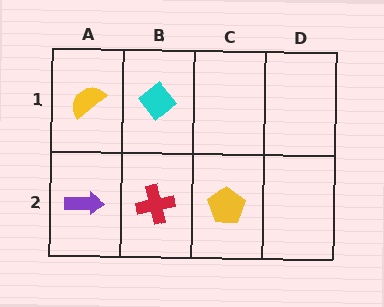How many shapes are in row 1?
2 shapes.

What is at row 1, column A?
A yellow semicircle.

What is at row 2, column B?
A red cross.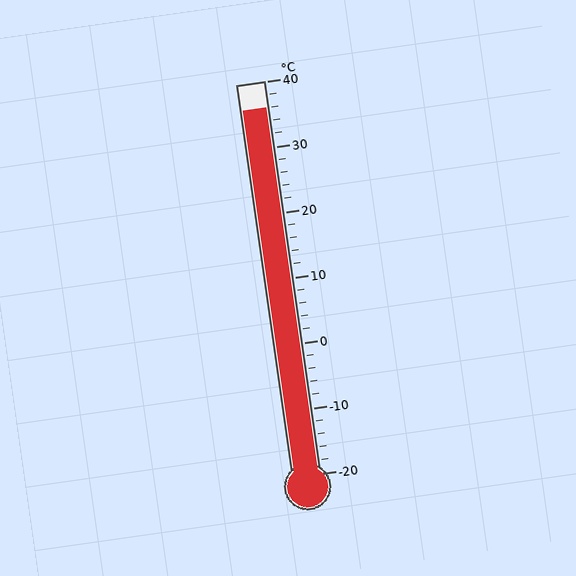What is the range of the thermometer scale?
The thermometer scale ranges from -20°C to 40°C.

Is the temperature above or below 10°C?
The temperature is above 10°C.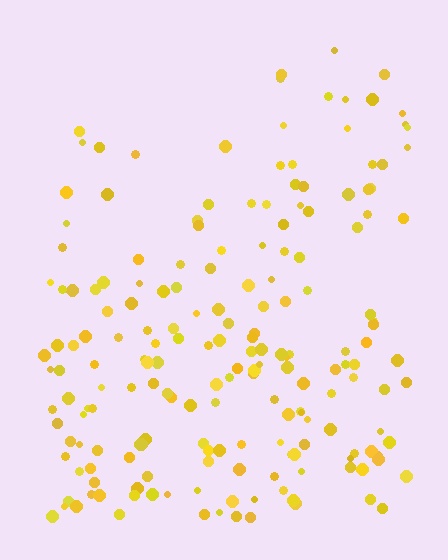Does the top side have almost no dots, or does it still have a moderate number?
Still a moderate number, just noticeably fewer than the bottom.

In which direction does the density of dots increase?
From top to bottom, with the bottom side densest.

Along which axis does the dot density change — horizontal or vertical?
Vertical.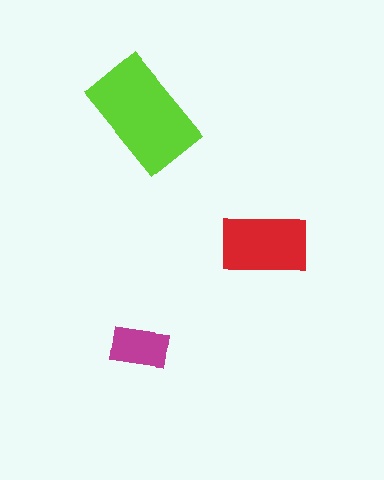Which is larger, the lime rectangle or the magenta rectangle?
The lime one.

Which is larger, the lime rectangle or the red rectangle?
The lime one.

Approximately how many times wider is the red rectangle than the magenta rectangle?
About 1.5 times wider.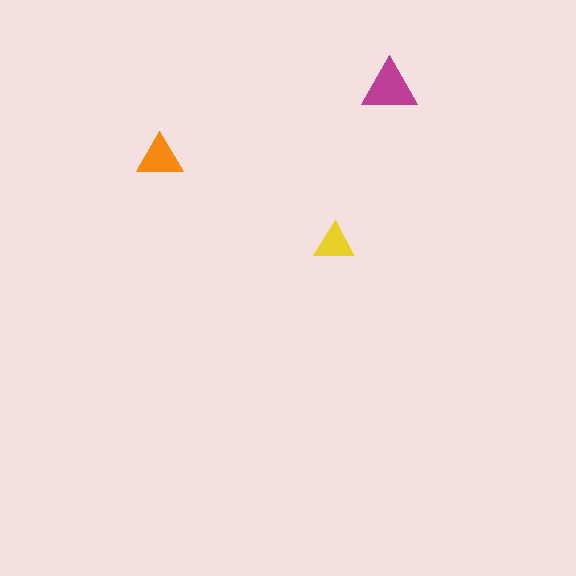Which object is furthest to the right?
The magenta triangle is rightmost.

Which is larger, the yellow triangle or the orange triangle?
The orange one.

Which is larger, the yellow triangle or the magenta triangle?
The magenta one.